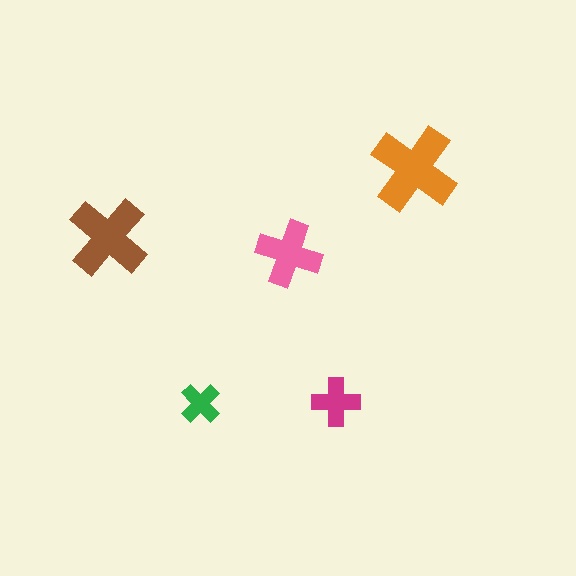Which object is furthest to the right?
The orange cross is rightmost.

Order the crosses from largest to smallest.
the orange one, the brown one, the pink one, the magenta one, the green one.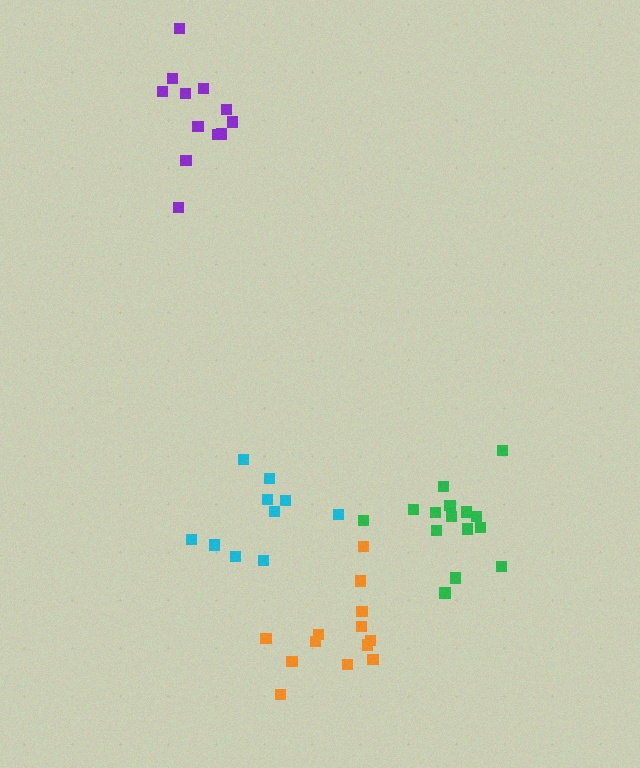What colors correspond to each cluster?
The clusters are colored: orange, green, cyan, purple.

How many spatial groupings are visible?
There are 4 spatial groupings.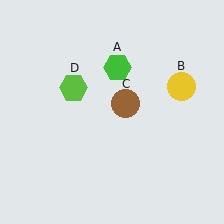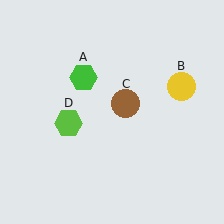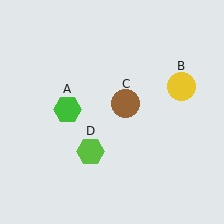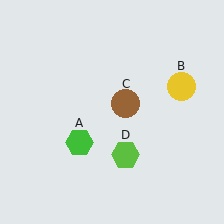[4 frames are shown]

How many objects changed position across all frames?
2 objects changed position: green hexagon (object A), lime hexagon (object D).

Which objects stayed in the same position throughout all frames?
Yellow circle (object B) and brown circle (object C) remained stationary.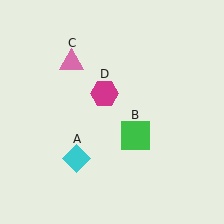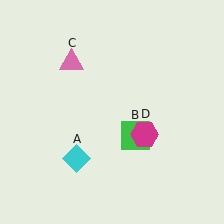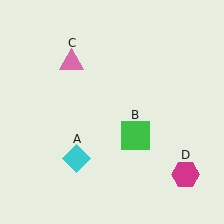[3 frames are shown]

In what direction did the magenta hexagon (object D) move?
The magenta hexagon (object D) moved down and to the right.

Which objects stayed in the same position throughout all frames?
Cyan diamond (object A) and green square (object B) and pink triangle (object C) remained stationary.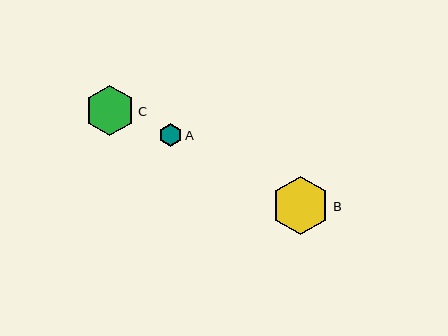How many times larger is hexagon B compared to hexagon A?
Hexagon B is approximately 2.6 times the size of hexagon A.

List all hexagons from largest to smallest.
From largest to smallest: B, C, A.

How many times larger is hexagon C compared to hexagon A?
Hexagon C is approximately 2.2 times the size of hexagon A.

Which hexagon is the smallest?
Hexagon A is the smallest with a size of approximately 23 pixels.